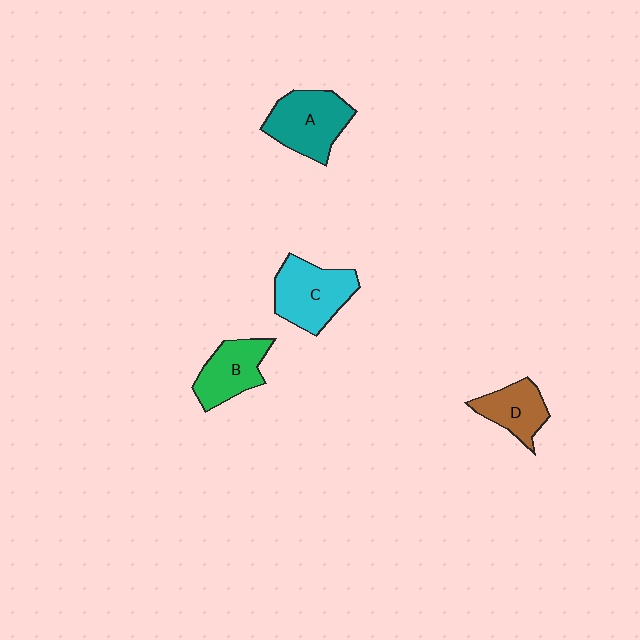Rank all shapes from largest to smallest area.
From largest to smallest: A (teal), C (cyan), B (green), D (brown).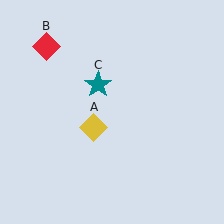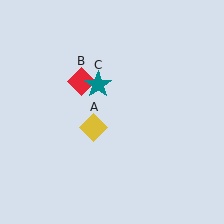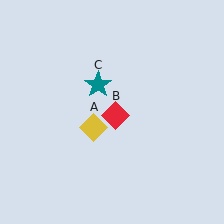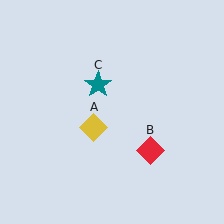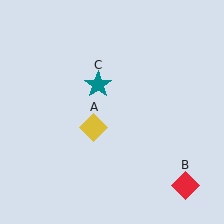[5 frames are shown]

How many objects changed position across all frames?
1 object changed position: red diamond (object B).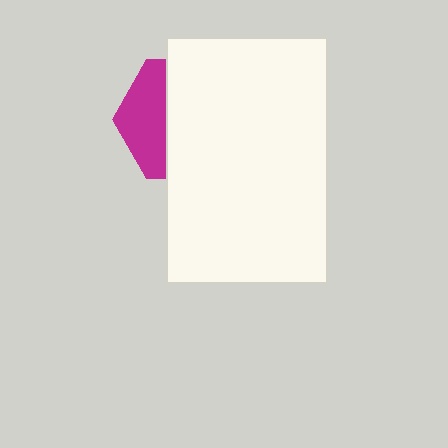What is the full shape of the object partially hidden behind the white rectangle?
The partially hidden object is a magenta hexagon.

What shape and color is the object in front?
The object in front is a white rectangle.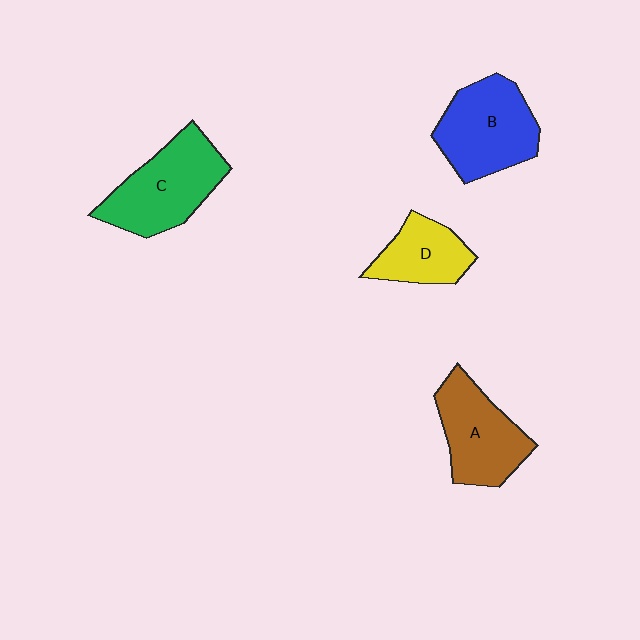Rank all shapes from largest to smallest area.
From largest to smallest: C (green), B (blue), A (brown), D (yellow).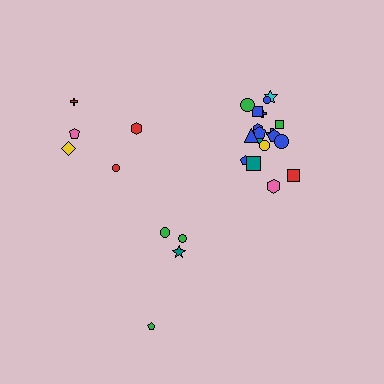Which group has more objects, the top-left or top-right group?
The top-right group.